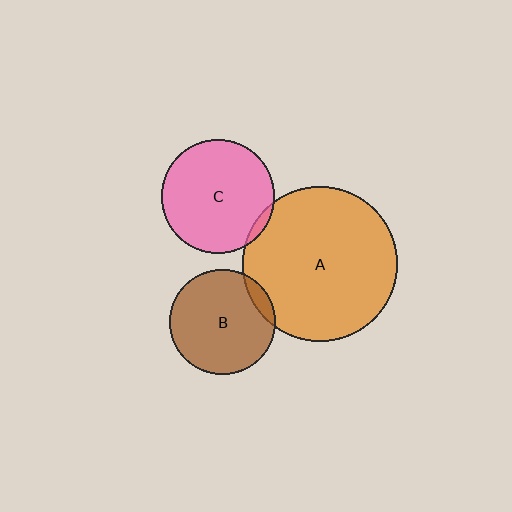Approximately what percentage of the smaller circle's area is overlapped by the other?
Approximately 10%.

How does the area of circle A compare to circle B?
Approximately 2.2 times.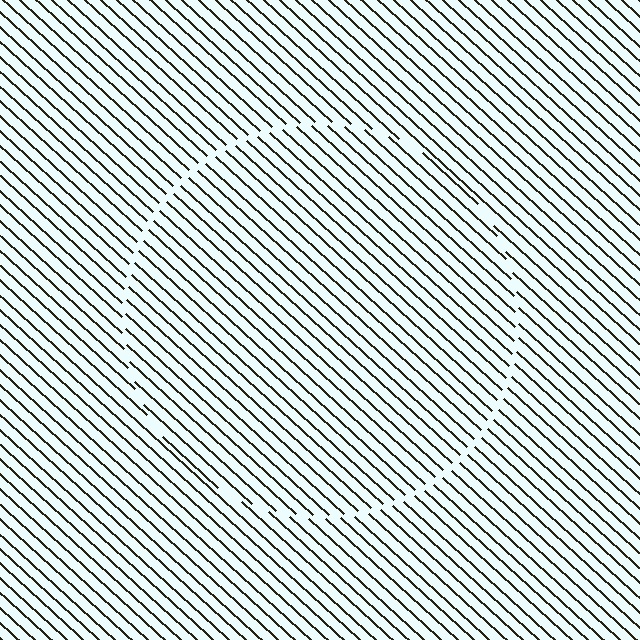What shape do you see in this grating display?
An illusory circle. The interior of the shape contains the same grating, shifted by half a period — the contour is defined by the phase discontinuity where line-ends from the inner and outer gratings abut.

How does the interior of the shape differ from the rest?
The interior of the shape contains the same grating, shifted by half a period — the contour is defined by the phase discontinuity where line-ends from the inner and outer gratings abut.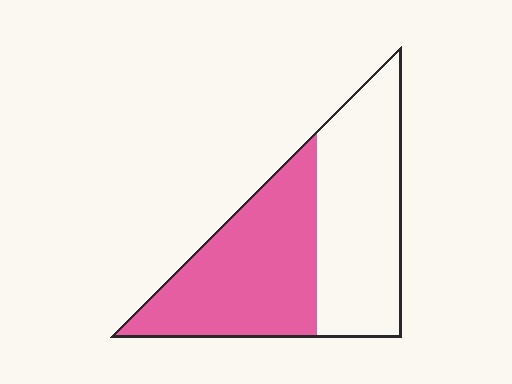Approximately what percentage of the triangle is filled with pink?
Approximately 50%.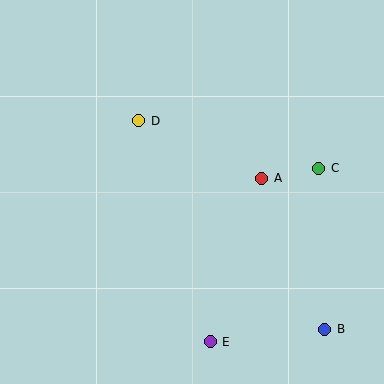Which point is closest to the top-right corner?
Point C is closest to the top-right corner.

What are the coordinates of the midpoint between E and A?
The midpoint between E and A is at (236, 260).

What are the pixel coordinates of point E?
Point E is at (210, 342).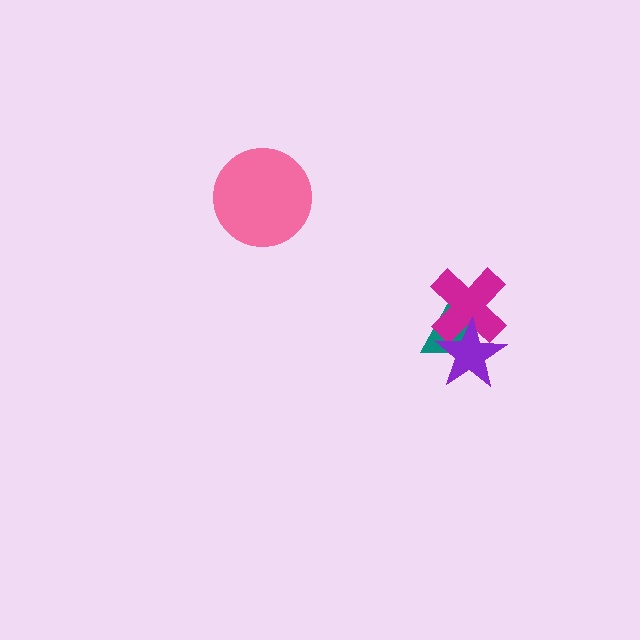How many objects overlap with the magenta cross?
2 objects overlap with the magenta cross.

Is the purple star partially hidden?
No, no other shape covers it.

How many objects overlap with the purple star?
2 objects overlap with the purple star.